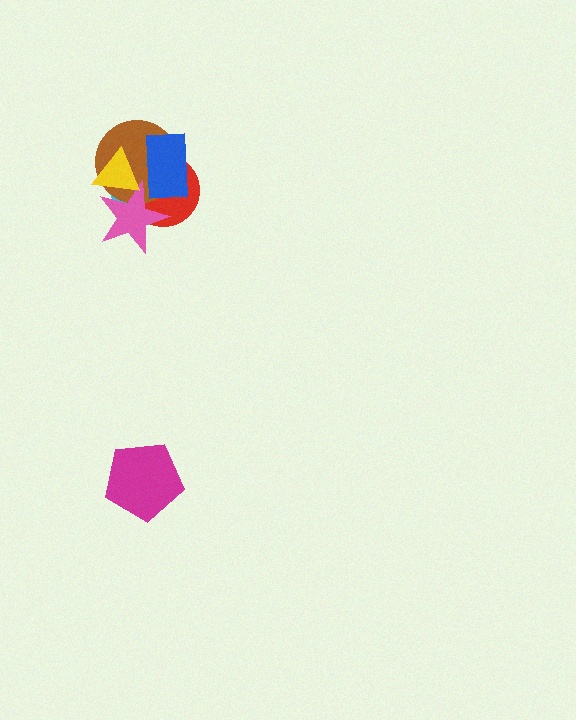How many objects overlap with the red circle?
5 objects overlap with the red circle.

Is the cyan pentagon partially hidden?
Yes, it is partially covered by another shape.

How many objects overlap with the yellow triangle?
5 objects overlap with the yellow triangle.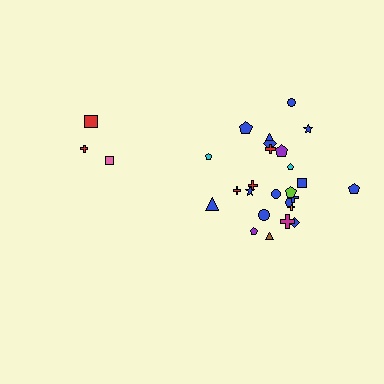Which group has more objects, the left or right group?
The right group.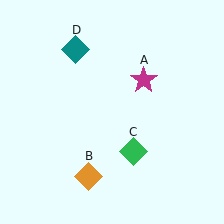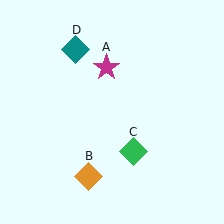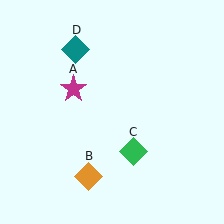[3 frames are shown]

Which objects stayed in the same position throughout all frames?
Orange diamond (object B) and green diamond (object C) and teal diamond (object D) remained stationary.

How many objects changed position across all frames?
1 object changed position: magenta star (object A).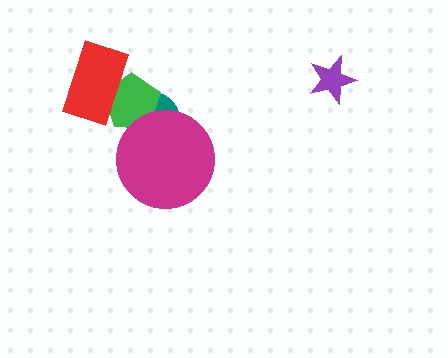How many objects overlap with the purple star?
0 objects overlap with the purple star.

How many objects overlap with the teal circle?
2 objects overlap with the teal circle.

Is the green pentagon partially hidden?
Yes, it is partially covered by another shape.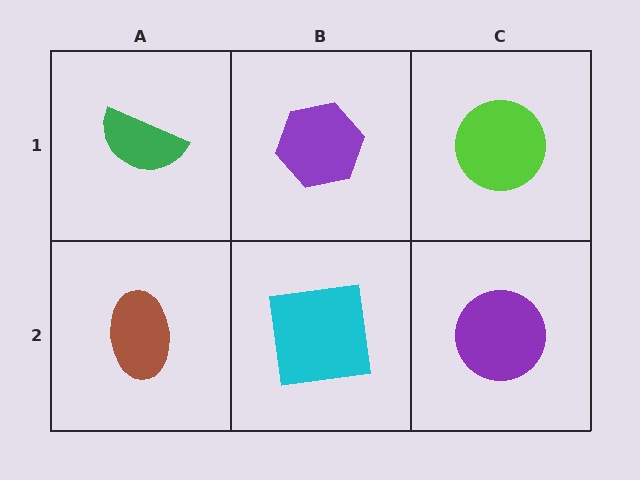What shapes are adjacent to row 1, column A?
A brown ellipse (row 2, column A), a purple hexagon (row 1, column B).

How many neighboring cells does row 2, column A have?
2.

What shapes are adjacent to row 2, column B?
A purple hexagon (row 1, column B), a brown ellipse (row 2, column A), a purple circle (row 2, column C).